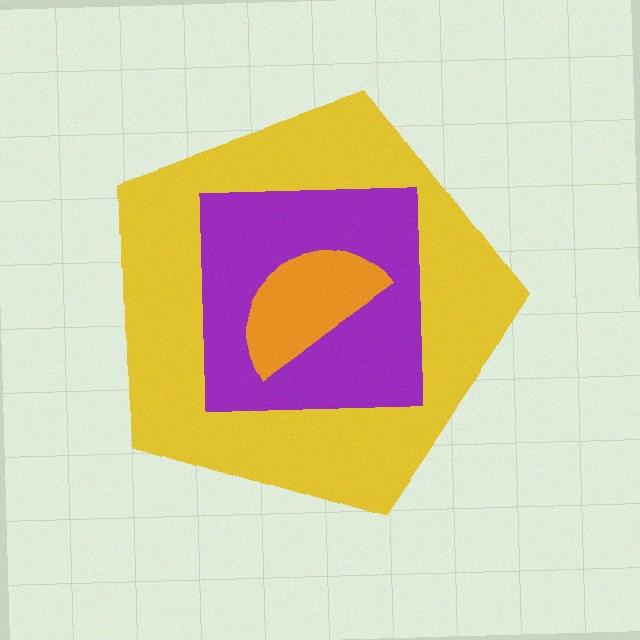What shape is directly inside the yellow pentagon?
The purple square.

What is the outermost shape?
The yellow pentagon.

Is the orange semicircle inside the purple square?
Yes.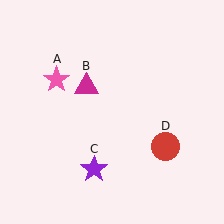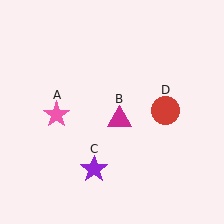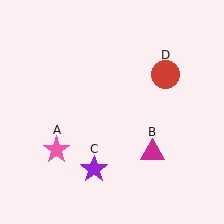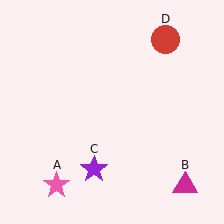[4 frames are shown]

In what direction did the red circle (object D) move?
The red circle (object D) moved up.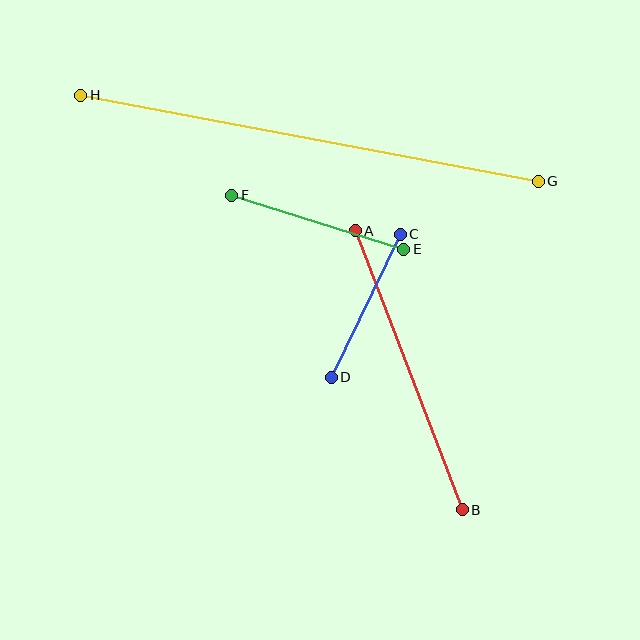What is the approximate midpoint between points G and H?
The midpoint is at approximately (309, 138) pixels.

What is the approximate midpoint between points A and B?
The midpoint is at approximately (409, 370) pixels.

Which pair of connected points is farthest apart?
Points G and H are farthest apart.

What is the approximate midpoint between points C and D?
The midpoint is at approximately (366, 306) pixels.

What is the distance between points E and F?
The distance is approximately 180 pixels.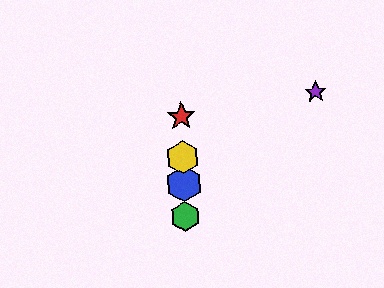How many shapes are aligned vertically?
4 shapes (the red star, the blue hexagon, the green hexagon, the yellow hexagon) are aligned vertically.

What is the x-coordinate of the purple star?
The purple star is at x≈316.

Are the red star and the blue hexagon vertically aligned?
Yes, both are at x≈181.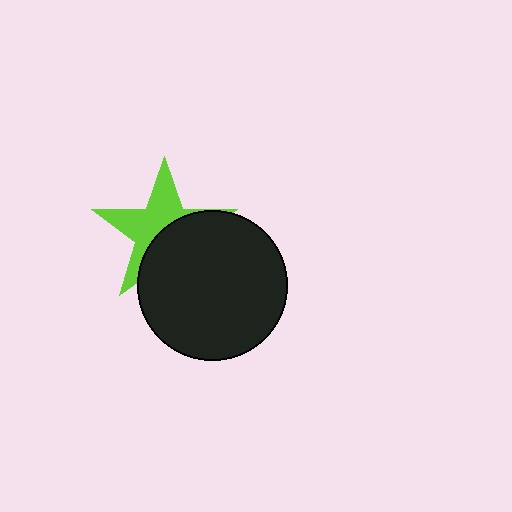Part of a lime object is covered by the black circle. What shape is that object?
It is a star.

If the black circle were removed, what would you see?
You would see the complete lime star.